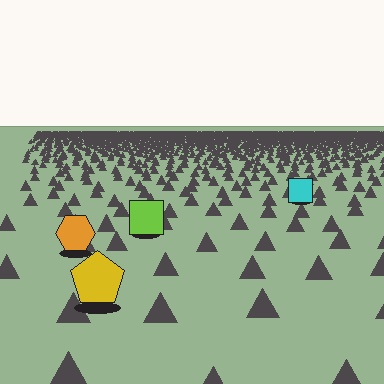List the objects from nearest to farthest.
From nearest to farthest: the yellow pentagon, the orange hexagon, the lime square, the cyan square.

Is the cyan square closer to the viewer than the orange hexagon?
No. The orange hexagon is closer — you can tell from the texture gradient: the ground texture is coarser near it.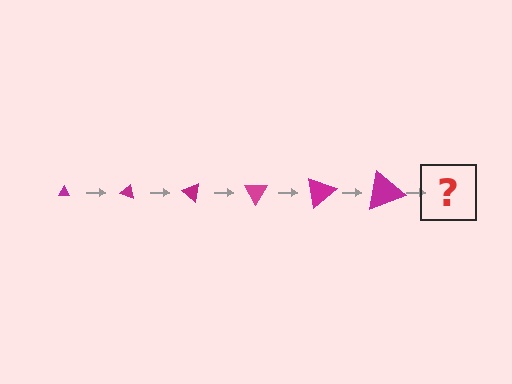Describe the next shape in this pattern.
It should be a triangle, larger than the previous one and rotated 120 degrees from the start.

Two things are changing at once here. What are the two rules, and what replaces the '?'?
The two rules are that the triangle grows larger each step and it rotates 20 degrees each step. The '?' should be a triangle, larger than the previous one and rotated 120 degrees from the start.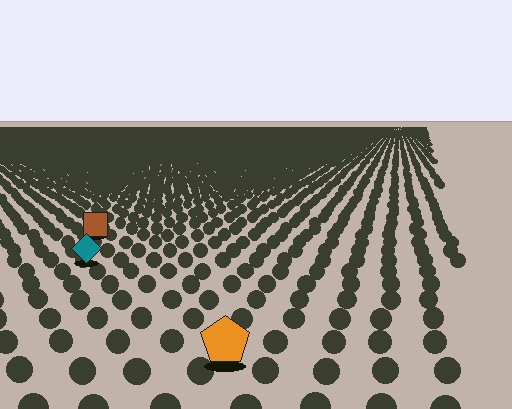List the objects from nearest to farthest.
From nearest to farthest: the orange pentagon, the teal diamond, the brown square.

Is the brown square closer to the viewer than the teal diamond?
No. The teal diamond is closer — you can tell from the texture gradient: the ground texture is coarser near it.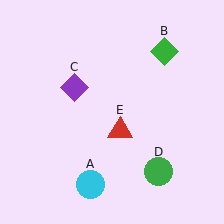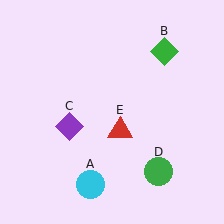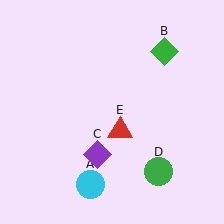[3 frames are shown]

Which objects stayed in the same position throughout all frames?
Cyan circle (object A) and green diamond (object B) and green circle (object D) and red triangle (object E) remained stationary.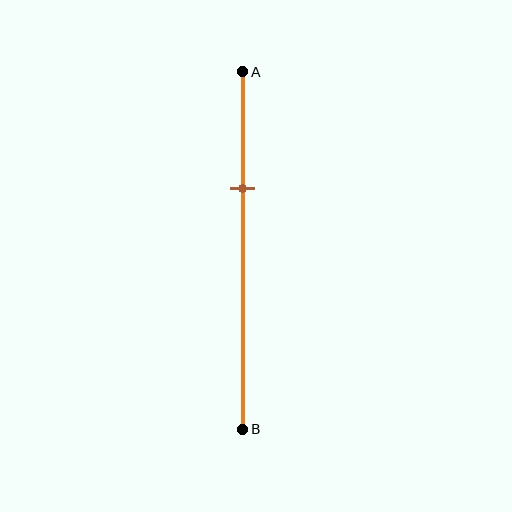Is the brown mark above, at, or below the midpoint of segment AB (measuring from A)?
The brown mark is above the midpoint of segment AB.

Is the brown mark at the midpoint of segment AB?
No, the mark is at about 35% from A, not at the 50% midpoint.